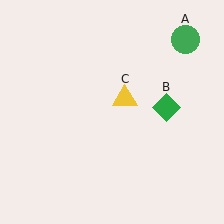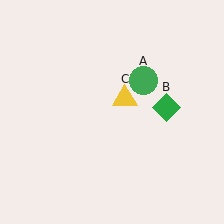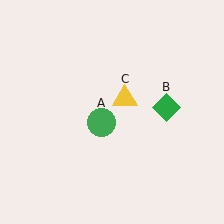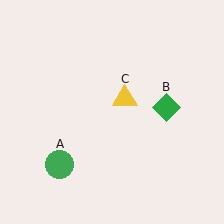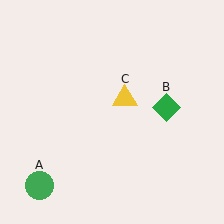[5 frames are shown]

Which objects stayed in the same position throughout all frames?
Green diamond (object B) and yellow triangle (object C) remained stationary.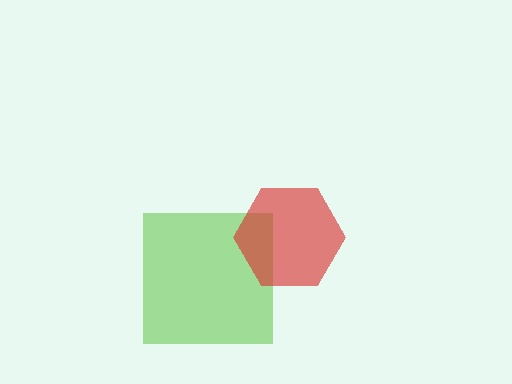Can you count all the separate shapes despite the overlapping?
Yes, there are 2 separate shapes.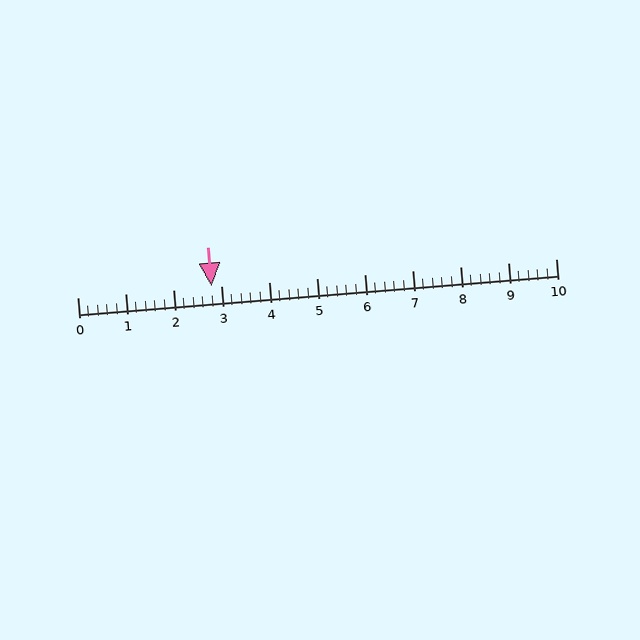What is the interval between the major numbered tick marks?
The major tick marks are spaced 1 units apart.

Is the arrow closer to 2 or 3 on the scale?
The arrow is closer to 3.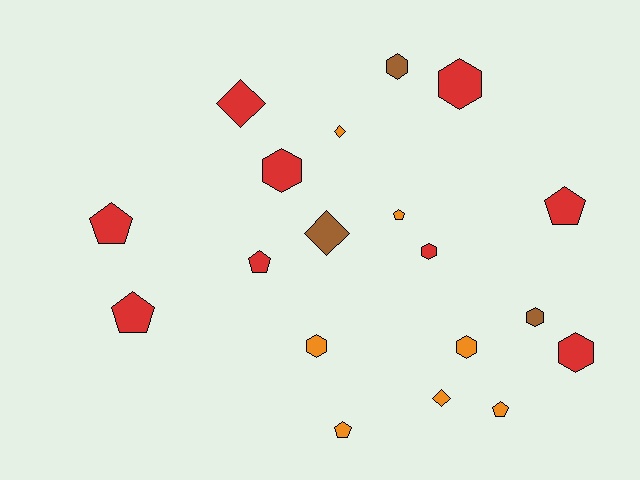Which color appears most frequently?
Red, with 9 objects.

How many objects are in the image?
There are 19 objects.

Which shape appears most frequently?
Hexagon, with 8 objects.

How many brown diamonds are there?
There is 1 brown diamond.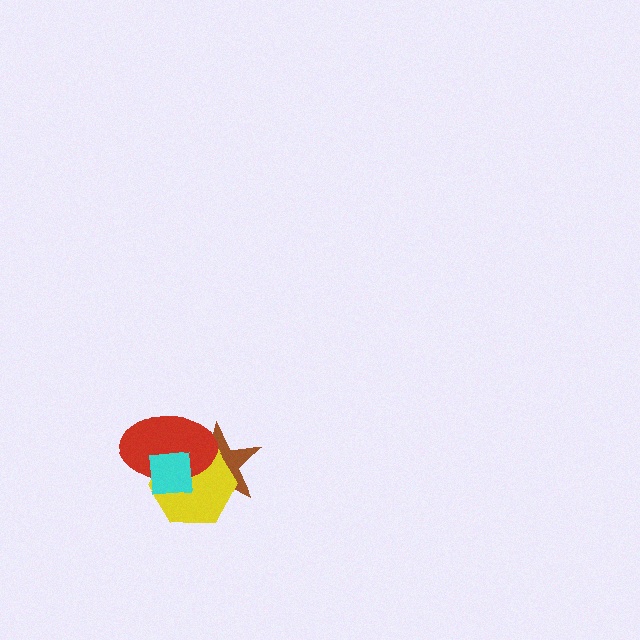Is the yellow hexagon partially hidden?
Yes, it is partially covered by another shape.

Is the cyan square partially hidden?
No, no other shape covers it.